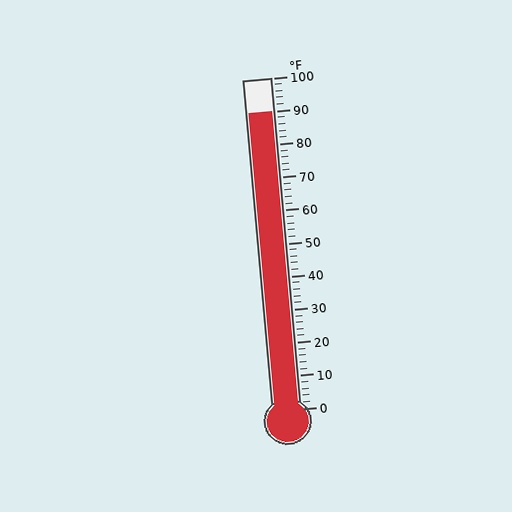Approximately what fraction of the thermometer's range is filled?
The thermometer is filled to approximately 90% of its range.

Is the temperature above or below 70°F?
The temperature is above 70°F.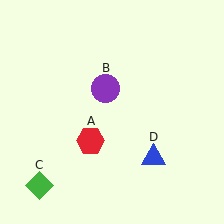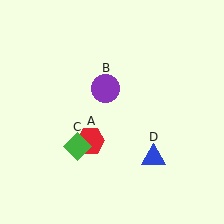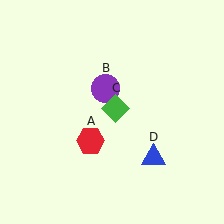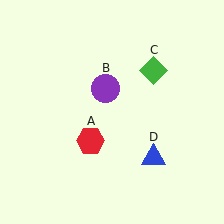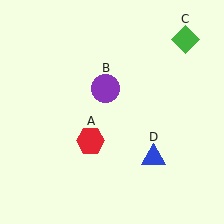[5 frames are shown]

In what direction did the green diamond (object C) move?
The green diamond (object C) moved up and to the right.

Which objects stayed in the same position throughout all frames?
Red hexagon (object A) and purple circle (object B) and blue triangle (object D) remained stationary.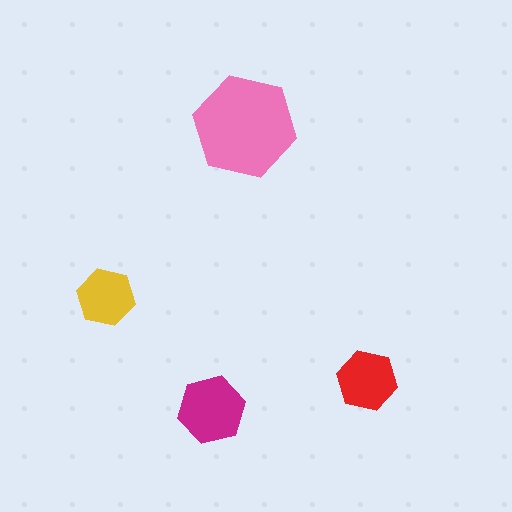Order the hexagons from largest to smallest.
the pink one, the magenta one, the red one, the yellow one.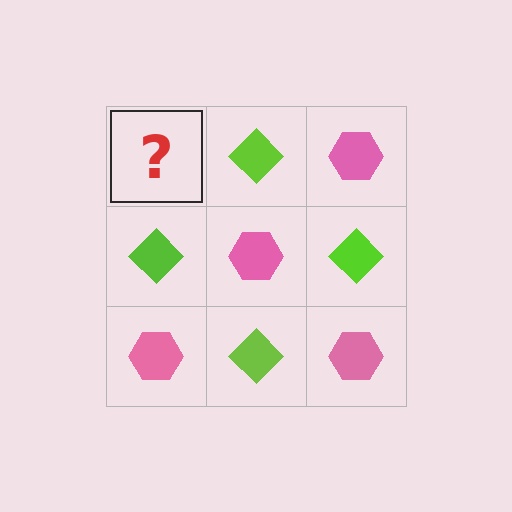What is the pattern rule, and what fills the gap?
The rule is that it alternates pink hexagon and lime diamond in a checkerboard pattern. The gap should be filled with a pink hexagon.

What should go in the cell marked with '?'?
The missing cell should contain a pink hexagon.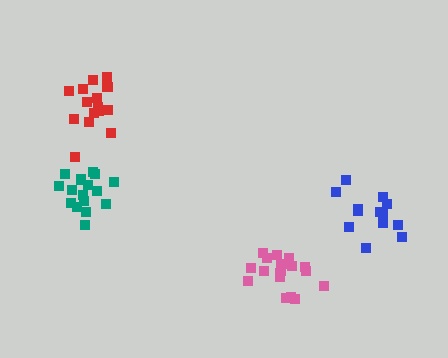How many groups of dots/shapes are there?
There are 4 groups.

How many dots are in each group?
Group 1: 15 dots, Group 2: 16 dots, Group 3: 19 dots, Group 4: 14 dots (64 total).